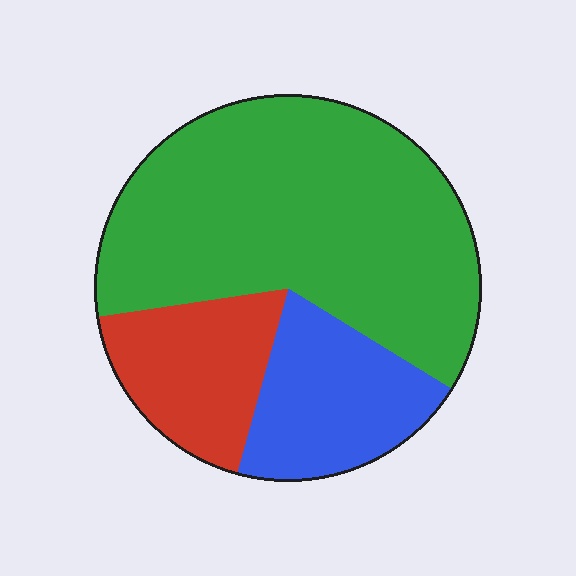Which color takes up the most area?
Green, at roughly 60%.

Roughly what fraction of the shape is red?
Red takes up about one fifth (1/5) of the shape.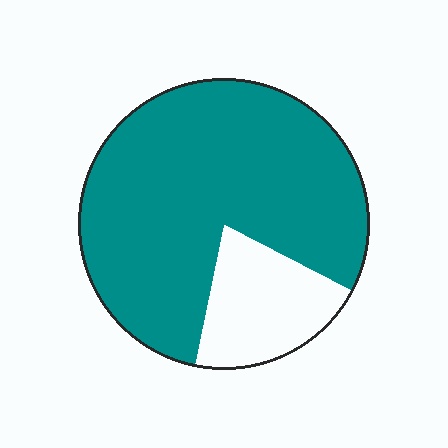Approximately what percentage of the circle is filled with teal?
Approximately 80%.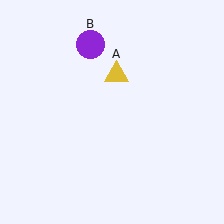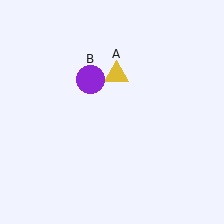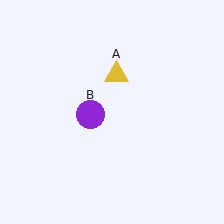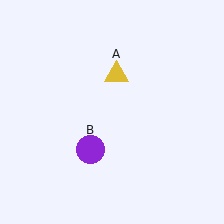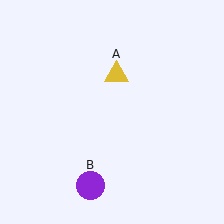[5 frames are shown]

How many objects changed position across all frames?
1 object changed position: purple circle (object B).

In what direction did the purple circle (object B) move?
The purple circle (object B) moved down.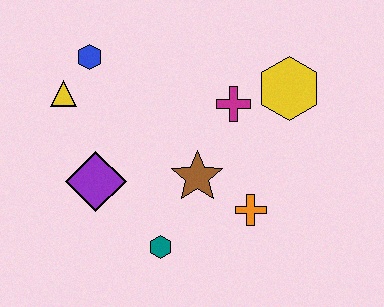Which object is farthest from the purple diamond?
The yellow hexagon is farthest from the purple diamond.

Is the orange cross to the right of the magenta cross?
Yes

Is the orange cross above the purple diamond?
No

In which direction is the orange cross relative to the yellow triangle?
The orange cross is to the right of the yellow triangle.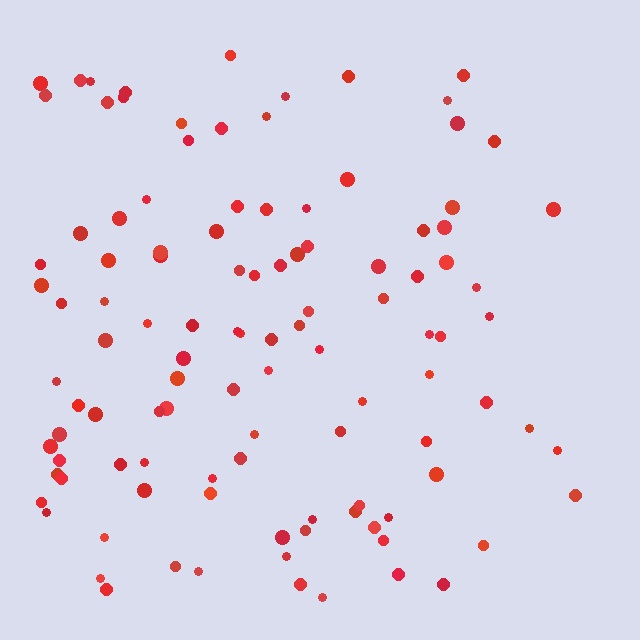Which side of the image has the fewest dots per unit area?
The right.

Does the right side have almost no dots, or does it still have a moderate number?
Still a moderate number, just noticeably fewer than the left.